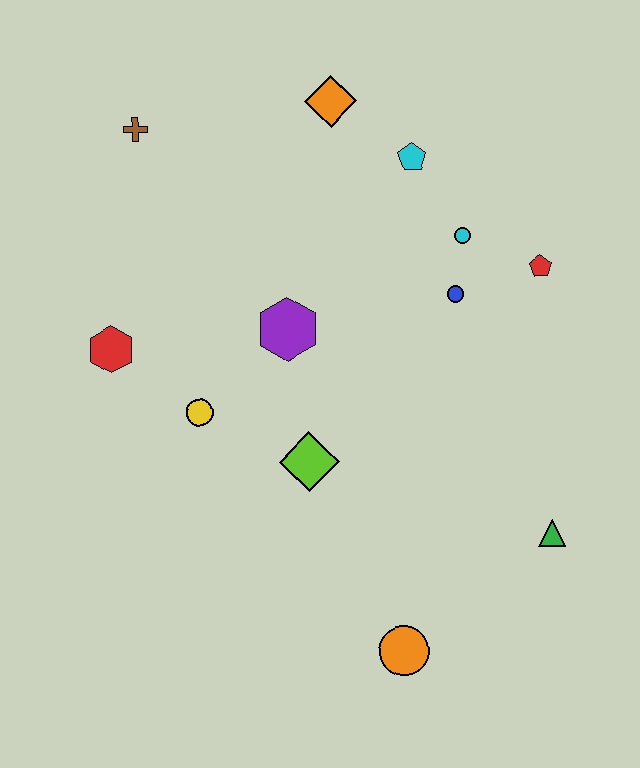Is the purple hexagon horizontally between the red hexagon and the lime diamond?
Yes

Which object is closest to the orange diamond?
The cyan pentagon is closest to the orange diamond.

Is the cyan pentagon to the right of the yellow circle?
Yes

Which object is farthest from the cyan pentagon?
The orange circle is farthest from the cyan pentagon.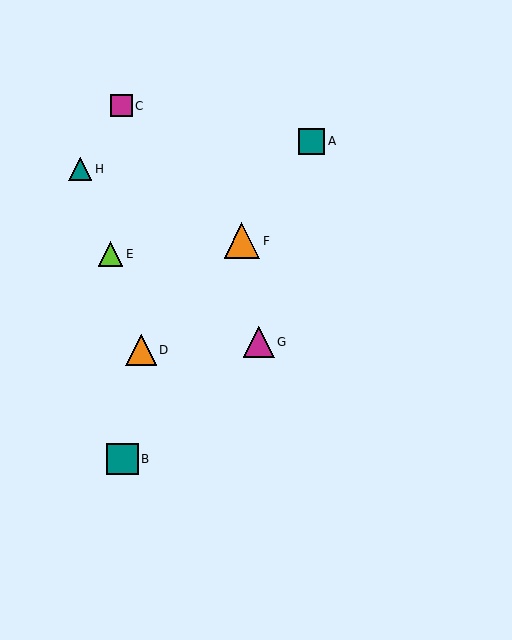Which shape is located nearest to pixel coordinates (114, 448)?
The teal square (labeled B) at (122, 459) is nearest to that location.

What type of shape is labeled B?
Shape B is a teal square.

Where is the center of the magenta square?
The center of the magenta square is at (121, 106).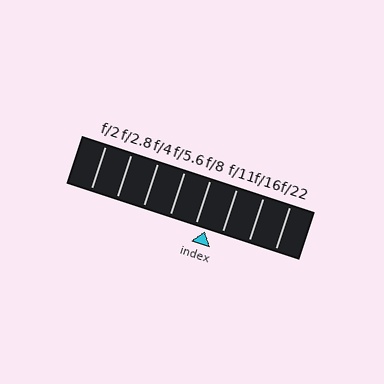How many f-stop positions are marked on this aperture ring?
There are 8 f-stop positions marked.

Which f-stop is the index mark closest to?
The index mark is closest to f/8.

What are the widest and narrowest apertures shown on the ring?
The widest aperture shown is f/2 and the narrowest is f/22.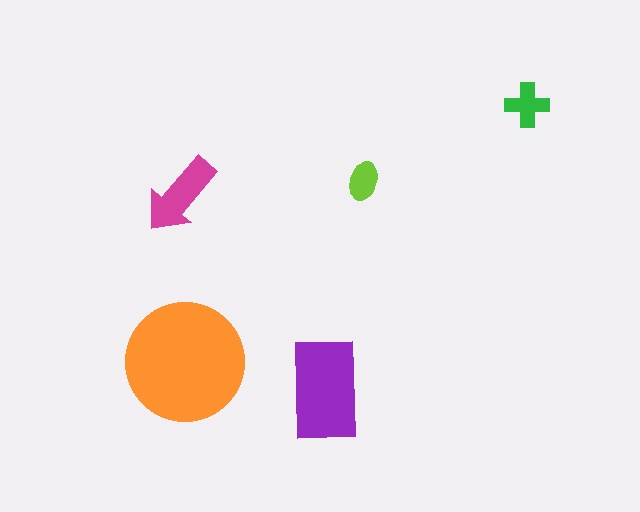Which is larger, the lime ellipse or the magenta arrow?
The magenta arrow.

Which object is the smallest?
The lime ellipse.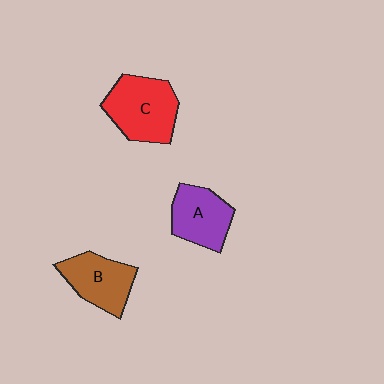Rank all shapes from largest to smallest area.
From largest to smallest: C (red), B (brown), A (purple).